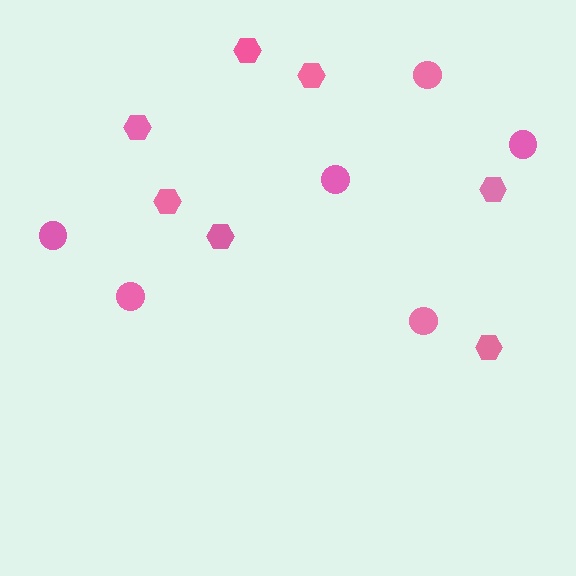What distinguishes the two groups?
There are 2 groups: one group of circles (6) and one group of hexagons (7).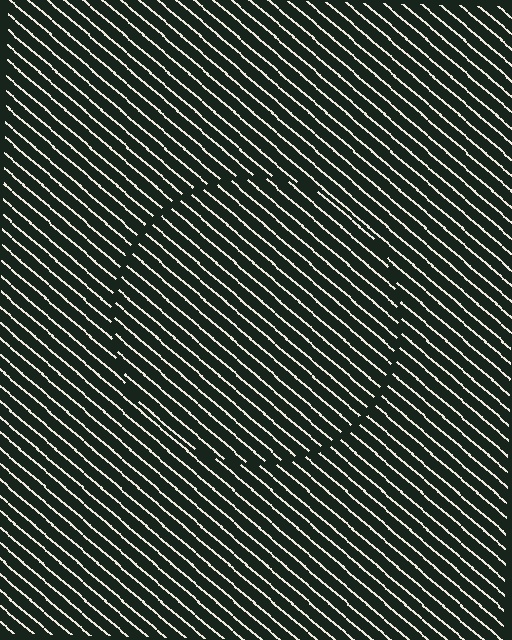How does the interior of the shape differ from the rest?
The interior of the shape contains the same grating, shifted by half a period — the contour is defined by the phase discontinuity where line-ends from the inner and outer gratings abut.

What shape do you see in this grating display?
An illusory circle. The interior of the shape contains the same grating, shifted by half a period — the contour is defined by the phase discontinuity where line-ends from the inner and outer gratings abut.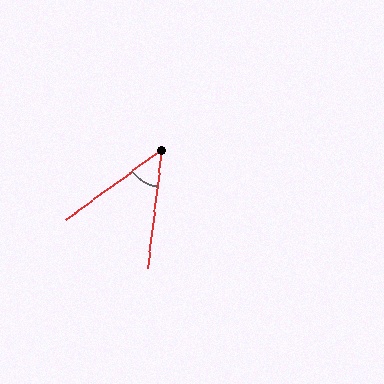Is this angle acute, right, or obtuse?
It is acute.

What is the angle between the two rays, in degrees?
Approximately 47 degrees.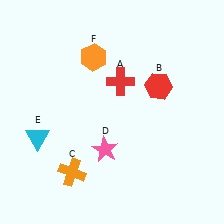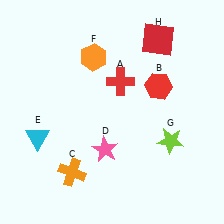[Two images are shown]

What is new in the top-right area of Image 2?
A red square (H) was added in the top-right area of Image 2.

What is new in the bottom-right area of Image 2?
A lime star (G) was added in the bottom-right area of Image 2.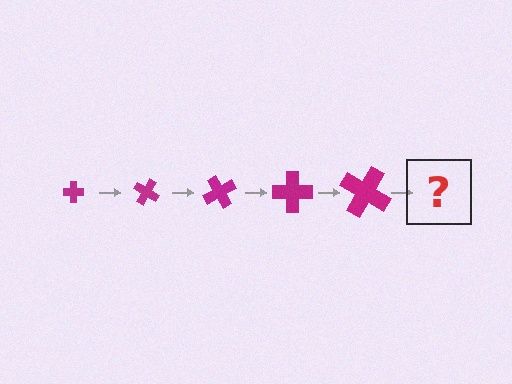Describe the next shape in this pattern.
It should be a cross, larger than the previous one and rotated 150 degrees from the start.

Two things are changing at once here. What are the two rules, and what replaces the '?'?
The two rules are that the cross grows larger each step and it rotates 30 degrees each step. The '?' should be a cross, larger than the previous one and rotated 150 degrees from the start.